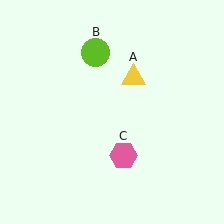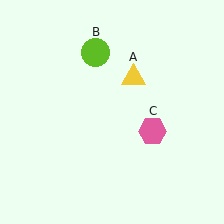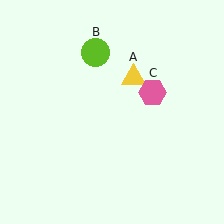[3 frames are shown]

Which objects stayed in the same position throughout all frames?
Yellow triangle (object A) and lime circle (object B) remained stationary.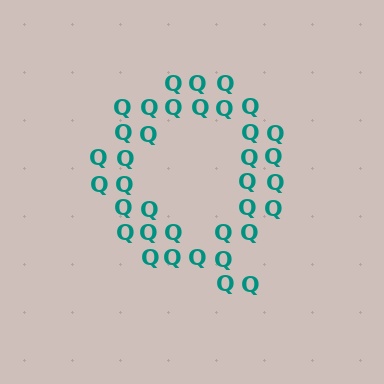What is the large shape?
The large shape is the letter Q.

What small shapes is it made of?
It is made of small letter Q's.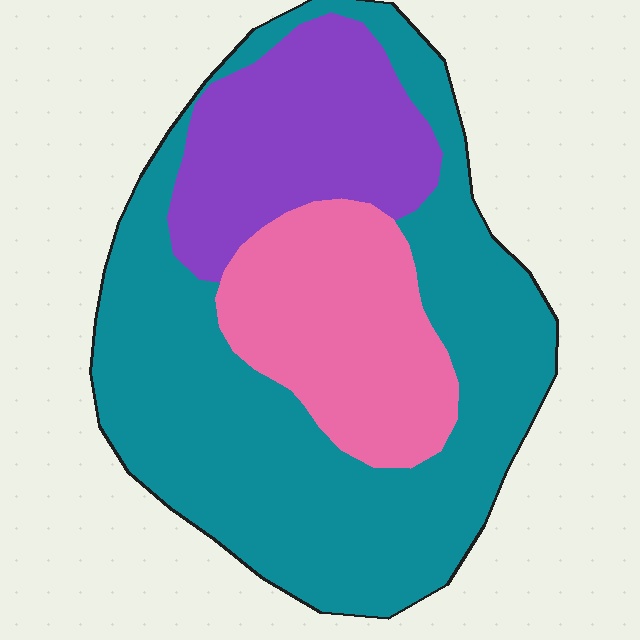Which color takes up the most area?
Teal, at roughly 55%.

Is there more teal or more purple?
Teal.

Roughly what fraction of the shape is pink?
Pink takes up about one fifth (1/5) of the shape.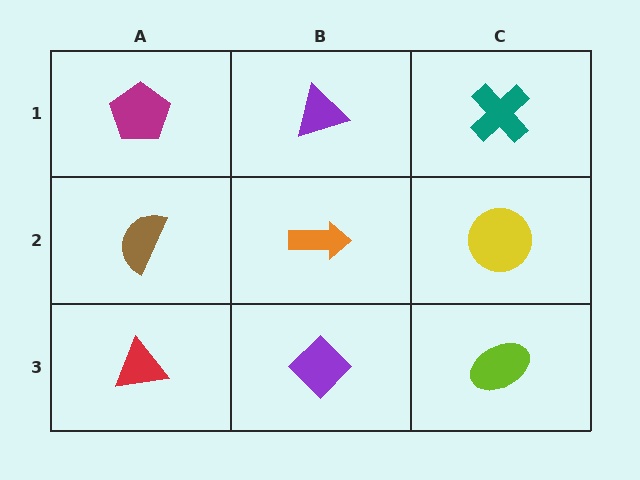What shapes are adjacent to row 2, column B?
A purple triangle (row 1, column B), a purple diamond (row 3, column B), a brown semicircle (row 2, column A), a yellow circle (row 2, column C).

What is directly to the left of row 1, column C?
A purple triangle.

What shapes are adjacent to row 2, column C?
A teal cross (row 1, column C), a lime ellipse (row 3, column C), an orange arrow (row 2, column B).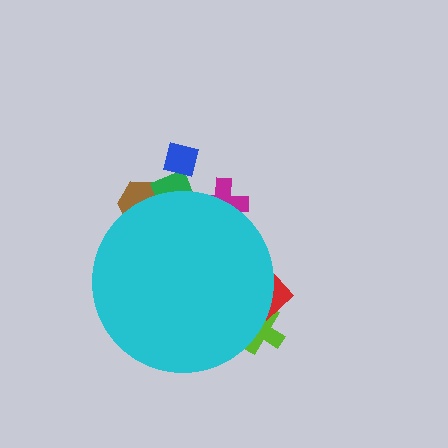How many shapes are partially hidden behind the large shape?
5 shapes are partially hidden.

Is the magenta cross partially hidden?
Yes, the magenta cross is partially hidden behind the cyan circle.